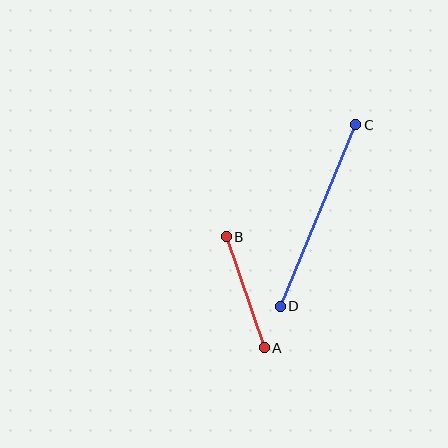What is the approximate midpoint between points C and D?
The midpoint is at approximately (318, 215) pixels.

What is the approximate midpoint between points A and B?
The midpoint is at approximately (245, 292) pixels.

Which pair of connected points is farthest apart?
Points C and D are farthest apart.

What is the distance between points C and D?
The distance is approximately 197 pixels.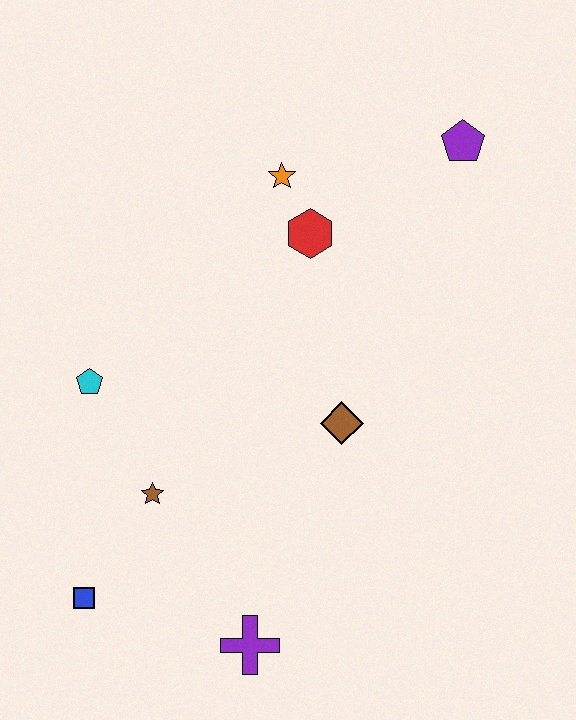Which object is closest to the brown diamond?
The red hexagon is closest to the brown diamond.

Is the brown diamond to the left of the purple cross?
No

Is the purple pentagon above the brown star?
Yes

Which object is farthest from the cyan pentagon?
The purple pentagon is farthest from the cyan pentagon.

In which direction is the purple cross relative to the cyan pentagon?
The purple cross is below the cyan pentagon.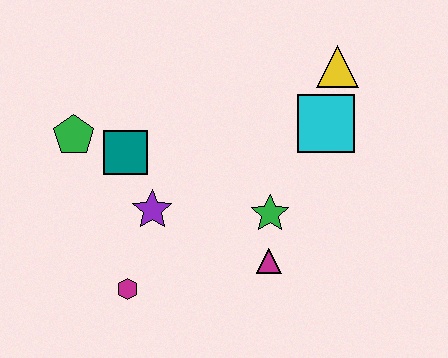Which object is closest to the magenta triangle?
The green star is closest to the magenta triangle.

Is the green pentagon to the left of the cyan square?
Yes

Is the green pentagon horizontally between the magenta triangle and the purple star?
No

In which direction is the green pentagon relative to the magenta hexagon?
The green pentagon is above the magenta hexagon.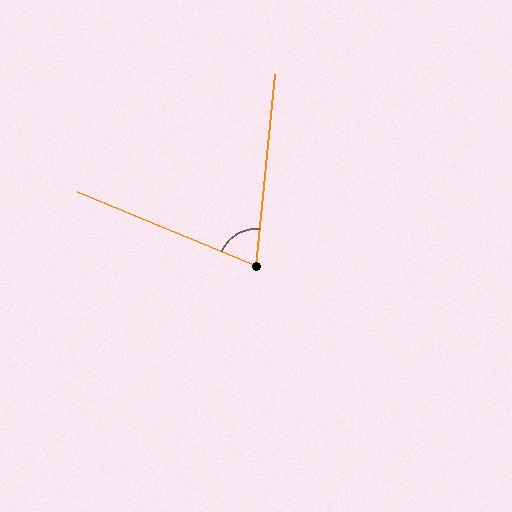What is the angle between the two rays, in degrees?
Approximately 73 degrees.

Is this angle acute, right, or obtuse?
It is acute.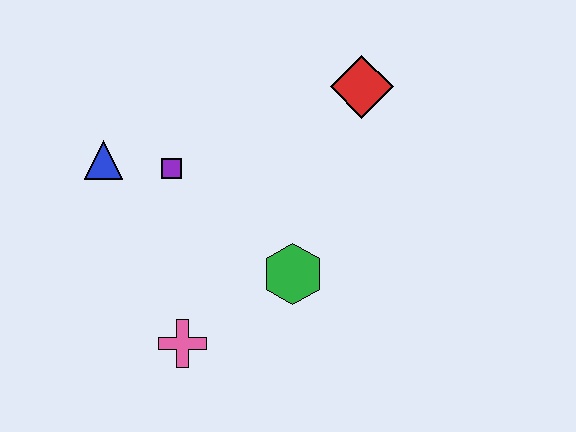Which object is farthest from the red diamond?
The pink cross is farthest from the red diamond.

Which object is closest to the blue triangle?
The purple square is closest to the blue triangle.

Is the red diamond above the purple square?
Yes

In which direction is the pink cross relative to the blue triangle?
The pink cross is below the blue triangle.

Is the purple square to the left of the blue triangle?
No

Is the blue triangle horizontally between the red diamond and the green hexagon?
No